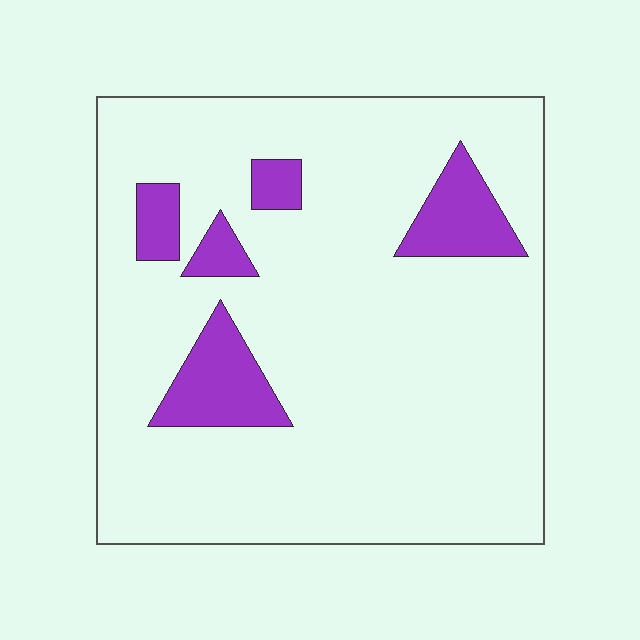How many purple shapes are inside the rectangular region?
5.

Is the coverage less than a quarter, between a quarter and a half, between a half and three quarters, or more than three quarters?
Less than a quarter.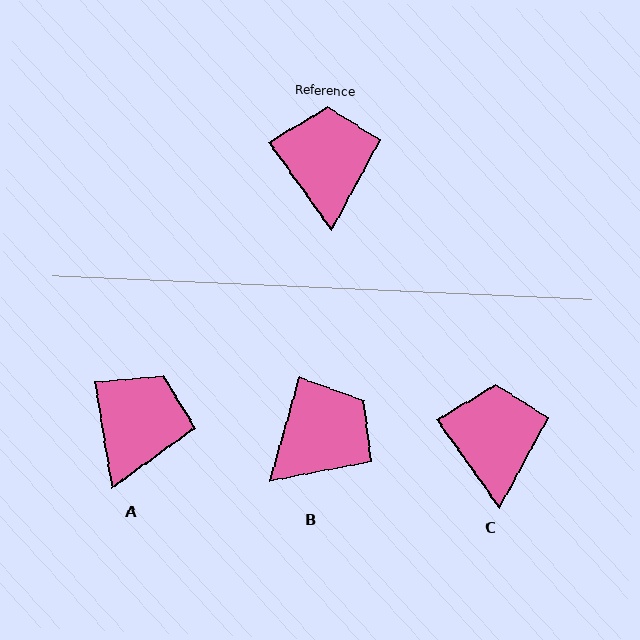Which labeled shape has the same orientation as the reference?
C.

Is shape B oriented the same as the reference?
No, it is off by about 51 degrees.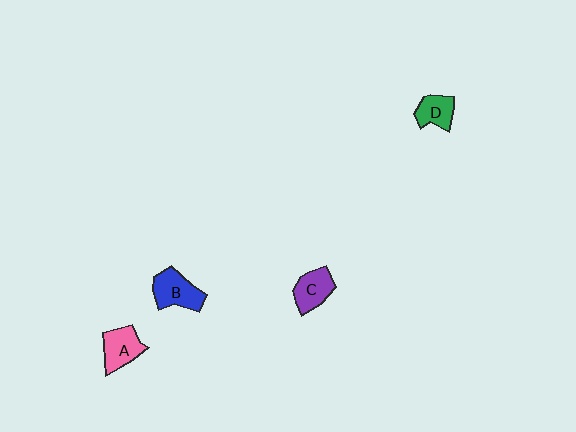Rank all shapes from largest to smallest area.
From largest to smallest: B (blue), A (pink), C (purple), D (green).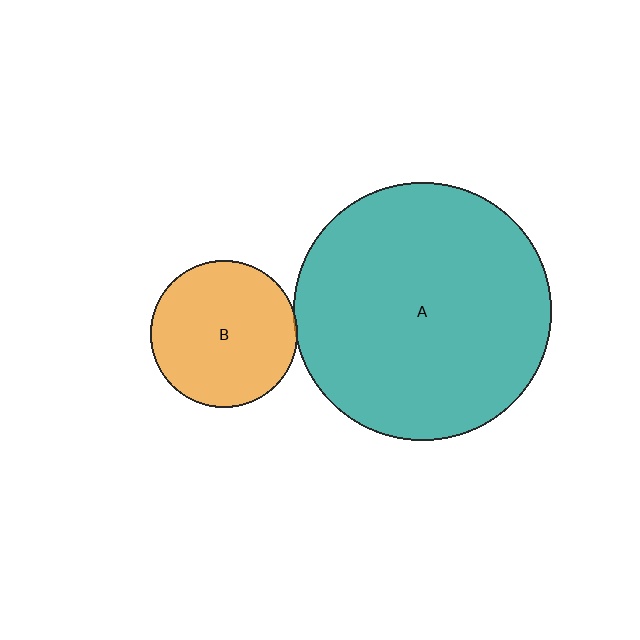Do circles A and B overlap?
Yes.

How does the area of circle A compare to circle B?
Approximately 3.1 times.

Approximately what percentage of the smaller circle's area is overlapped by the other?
Approximately 5%.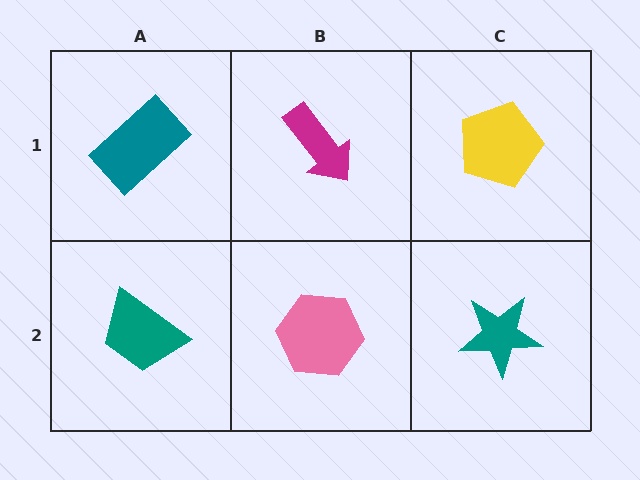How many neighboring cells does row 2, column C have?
2.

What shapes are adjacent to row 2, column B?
A magenta arrow (row 1, column B), a teal trapezoid (row 2, column A), a teal star (row 2, column C).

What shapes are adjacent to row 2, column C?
A yellow pentagon (row 1, column C), a pink hexagon (row 2, column B).